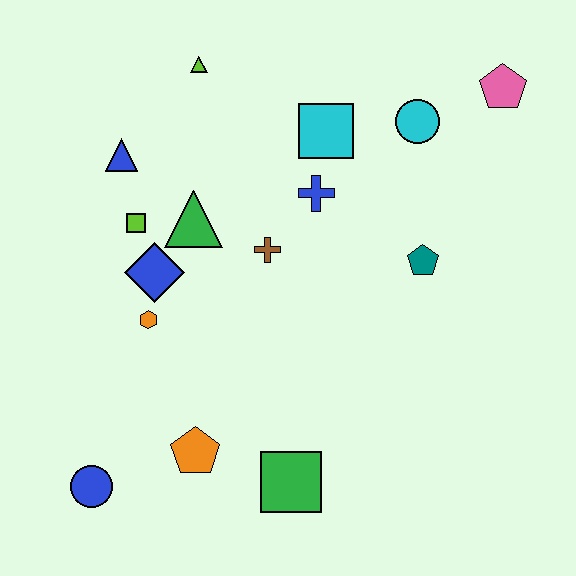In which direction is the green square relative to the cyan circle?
The green square is below the cyan circle.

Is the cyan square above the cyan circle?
No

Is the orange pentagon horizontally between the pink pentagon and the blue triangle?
Yes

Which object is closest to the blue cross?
The cyan square is closest to the blue cross.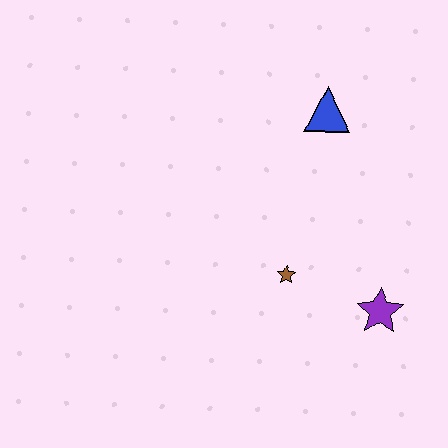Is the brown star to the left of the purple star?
Yes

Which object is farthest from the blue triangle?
The purple star is farthest from the blue triangle.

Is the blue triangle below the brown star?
No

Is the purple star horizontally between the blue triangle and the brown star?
No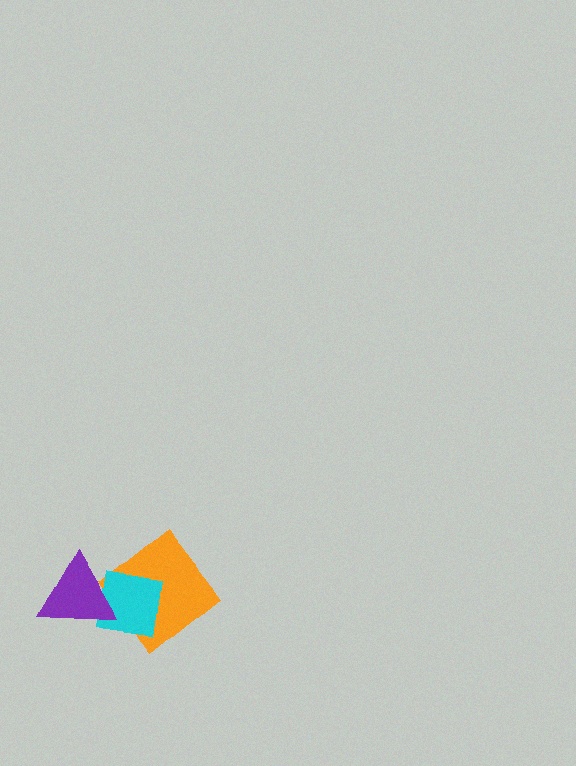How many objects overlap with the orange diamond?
1 object overlaps with the orange diamond.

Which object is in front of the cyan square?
The purple triangle is in front of the cyan square.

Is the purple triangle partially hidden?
No, no other shape covers it.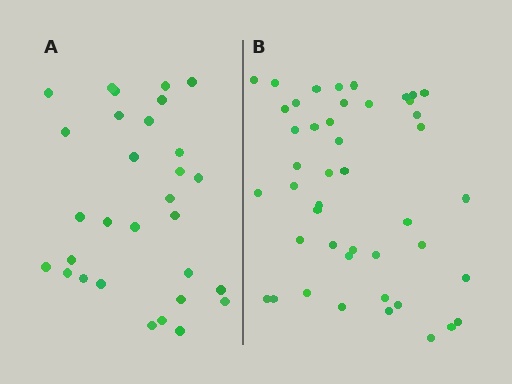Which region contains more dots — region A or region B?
Region B (the right region) has more dots.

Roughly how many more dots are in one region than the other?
Region B has approximately 15 more dots than region A.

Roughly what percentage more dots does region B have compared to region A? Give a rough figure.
About 50% more.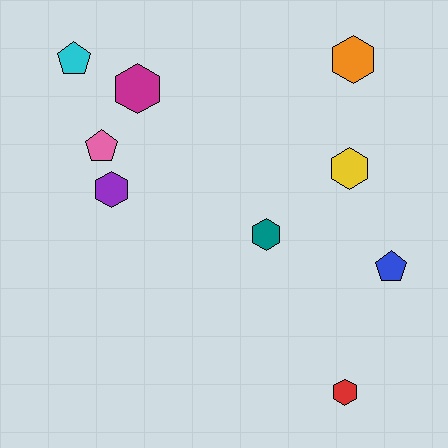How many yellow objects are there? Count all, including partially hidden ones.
There is 1 yellow object.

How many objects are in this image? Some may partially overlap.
There are 9 objects.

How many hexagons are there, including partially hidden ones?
There are 6 hexagons.